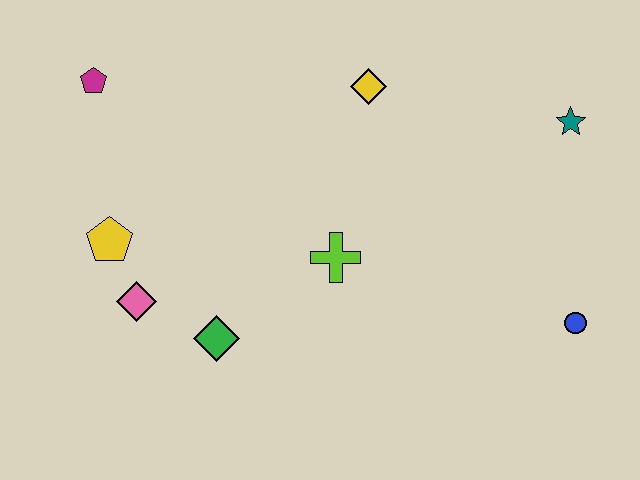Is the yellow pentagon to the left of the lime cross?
Yes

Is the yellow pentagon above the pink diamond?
Yes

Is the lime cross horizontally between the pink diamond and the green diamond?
No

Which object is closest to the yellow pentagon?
The pink diamond is closest to the yellow pentagon.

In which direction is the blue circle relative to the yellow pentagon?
The blue circle is to the right of the yellow pentagon.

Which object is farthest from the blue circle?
The magenta pentagon is farthest from the blue circle.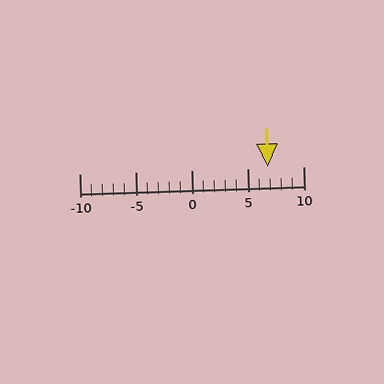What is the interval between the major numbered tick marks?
The major tick marks are spaced 5 units apart.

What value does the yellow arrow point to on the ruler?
The yellow arrow points to approximately 7.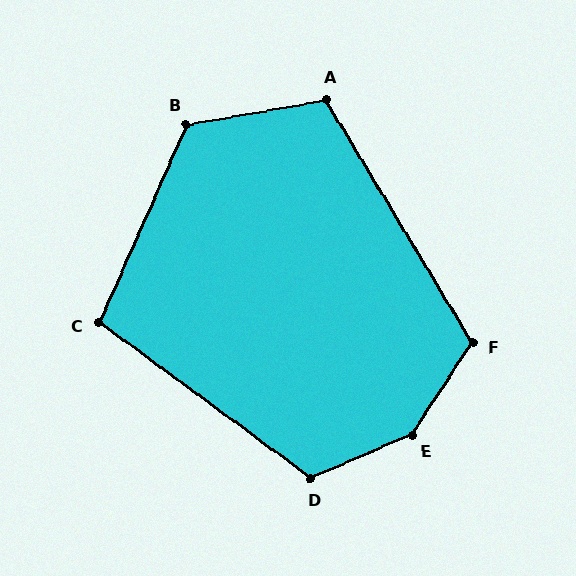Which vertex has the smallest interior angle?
C, at approximately 102 degrees.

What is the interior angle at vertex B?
Approximately 124 degrees (obtuse).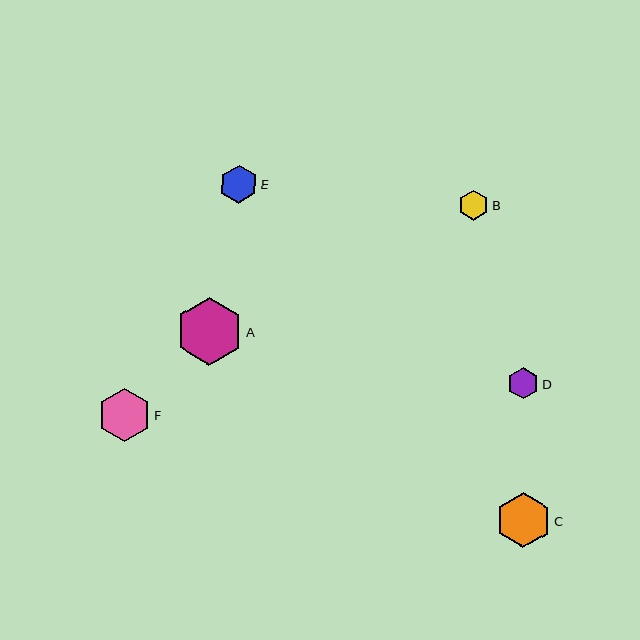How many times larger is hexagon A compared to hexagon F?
Hexagon A is approximately 1.3 times the size of hexagon F.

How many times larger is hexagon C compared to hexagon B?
Hexagon C is approximately 1.8 times the size of hexagon B.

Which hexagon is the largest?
Hexagon A is the largest with a size of approximately 67 pixels.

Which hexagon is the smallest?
Hexagon B is the smallest with a size of approximately 30 pixels.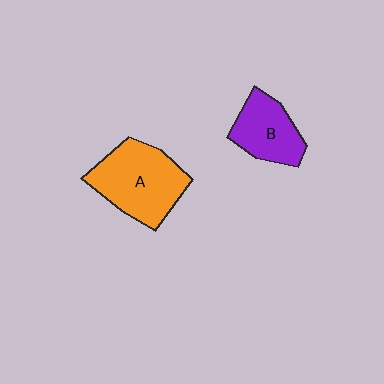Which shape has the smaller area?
Shape B (purple).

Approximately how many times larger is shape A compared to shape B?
Approximately 1.5 times.